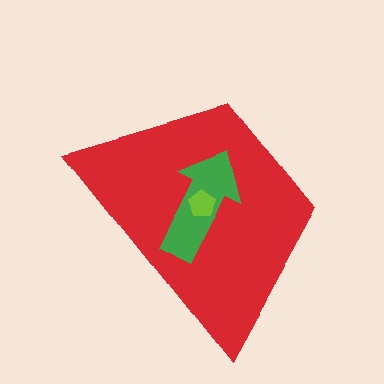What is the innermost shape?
The lime pentagon.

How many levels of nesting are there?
3.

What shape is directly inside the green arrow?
The lime pentagon.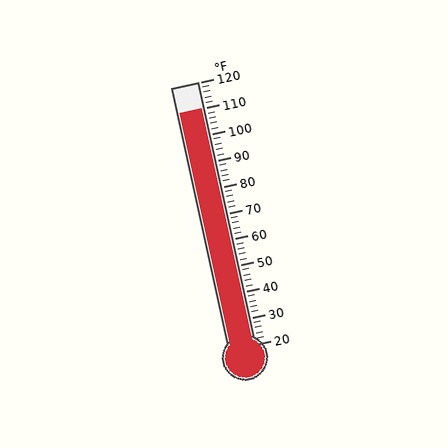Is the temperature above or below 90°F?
The temperature is above 90°F.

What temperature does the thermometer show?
The thermometer shows approximately 110°F.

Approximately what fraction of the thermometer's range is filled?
The thermometer is filled to approximately 90% of its range.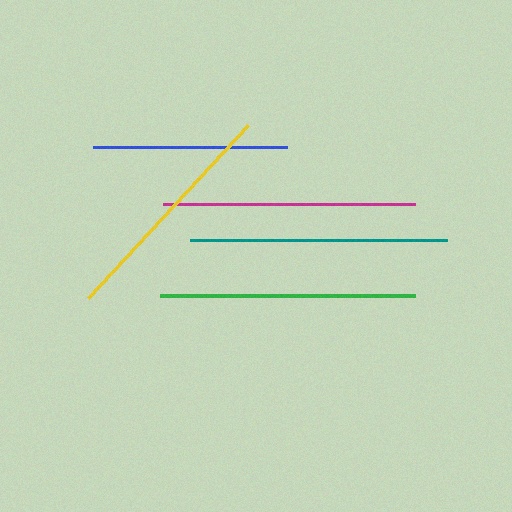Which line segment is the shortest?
The blue line is the shortest at approximately 194 pixels.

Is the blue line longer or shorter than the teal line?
The teal line is longer than the blue line.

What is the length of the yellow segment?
The yellow segment is approximately 236 pixels long.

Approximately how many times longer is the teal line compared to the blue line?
The teal line is approximately 1.3 times the length of the blue line.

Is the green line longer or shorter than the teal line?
The teal line is longer than the green line.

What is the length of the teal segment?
The teal segment is approximately 258 pixels long.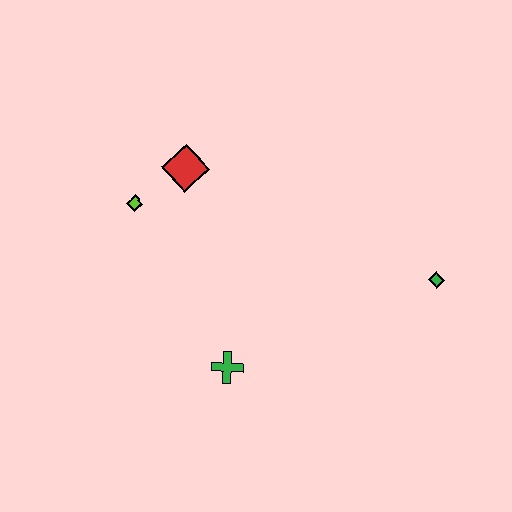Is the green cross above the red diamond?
No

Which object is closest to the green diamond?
The green cross is closest to the green diamond.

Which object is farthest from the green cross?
The green diamond is farthest from the green cross.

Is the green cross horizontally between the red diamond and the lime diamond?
No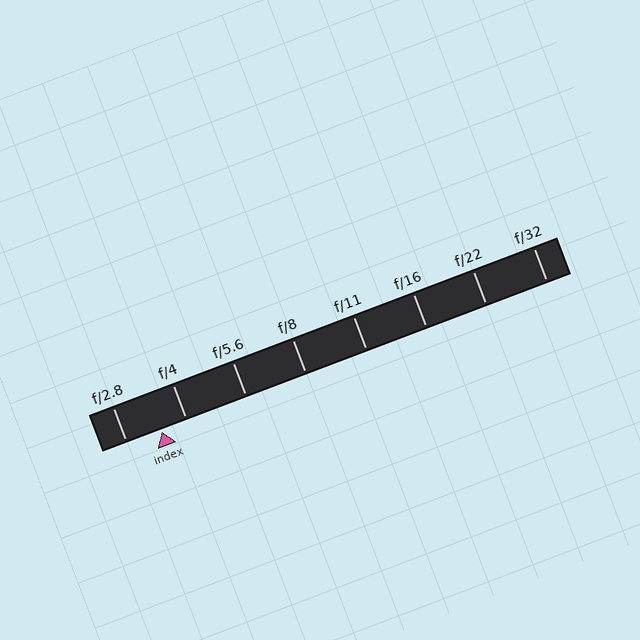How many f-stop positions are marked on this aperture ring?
There are 8 f-stop positions marked.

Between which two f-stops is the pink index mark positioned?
The index mark is between f/2.8 and f/4.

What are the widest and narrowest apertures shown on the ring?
The widest aperture shown is f/2.8 and the narrowest is f/32.